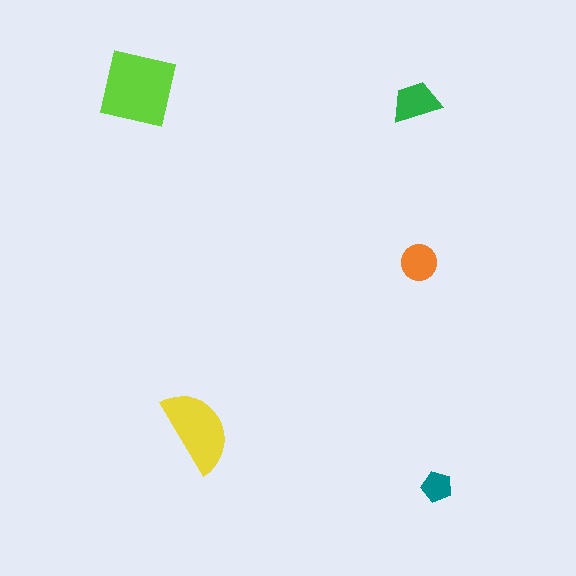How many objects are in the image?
There are 5 objects in the image.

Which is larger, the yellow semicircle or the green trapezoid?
The yellow semicircle.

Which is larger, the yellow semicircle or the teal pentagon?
The yellow semicircle.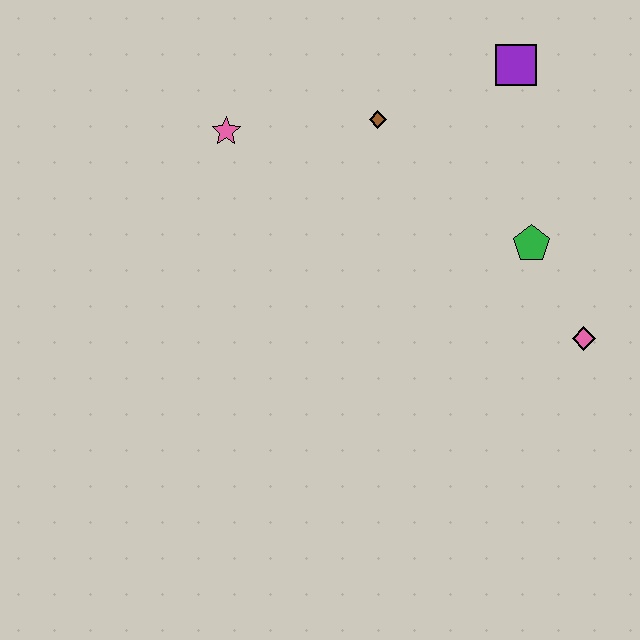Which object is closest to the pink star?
The brown diamond is closest to the pink star.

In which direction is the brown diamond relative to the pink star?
The brown diamond is to the right of the pink star.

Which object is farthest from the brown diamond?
The pink diamond is farthest from the brown diamond.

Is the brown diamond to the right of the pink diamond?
No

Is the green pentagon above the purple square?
No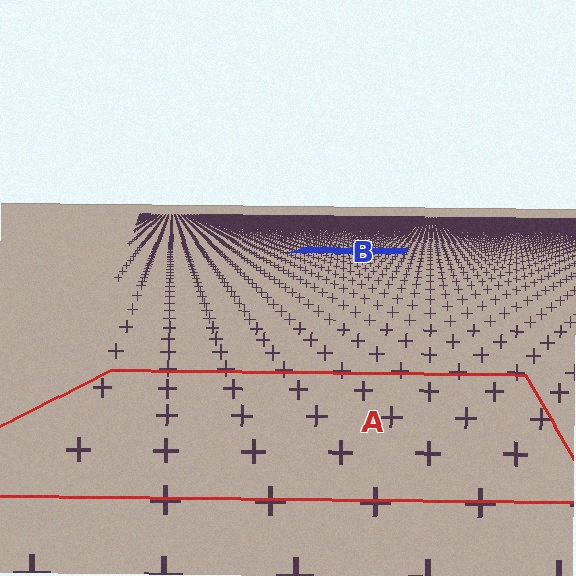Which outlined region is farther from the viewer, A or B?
Region B is farther from the viewer — the texture elements inside it appear smaller and more densely packed.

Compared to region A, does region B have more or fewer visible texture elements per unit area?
Region B has more texture elements per unit area — they are packed more densely because it is farther away.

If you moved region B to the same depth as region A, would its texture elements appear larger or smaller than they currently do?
They would appear larger. At a closer depth, the same texture elements are projected at a bigger on-screen size.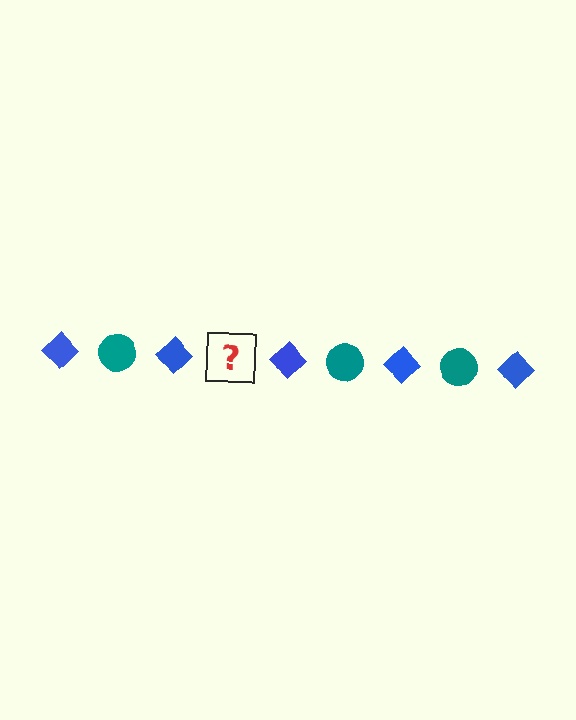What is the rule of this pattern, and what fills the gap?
The rule is that the pattern alternates between blue diamond and teal circle. The gap should be filled with a teal circle.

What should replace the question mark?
The question mark should be replaced with a teal circle.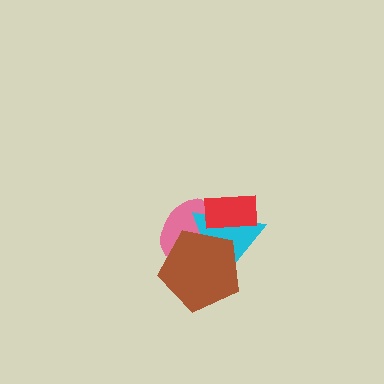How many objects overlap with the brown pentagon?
2 objects overlap with the brown pentagon.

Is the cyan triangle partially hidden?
Yes, it is partially covered by another shape.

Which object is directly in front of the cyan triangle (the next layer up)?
The red rectangle is directly in front of the cyan triangle.